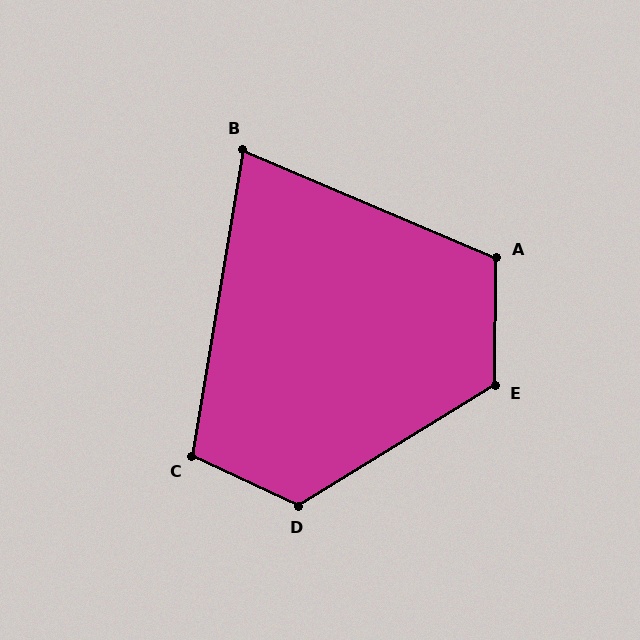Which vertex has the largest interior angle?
D, at approximately 124 degrees.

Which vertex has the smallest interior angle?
B, at approximately 76 degrees.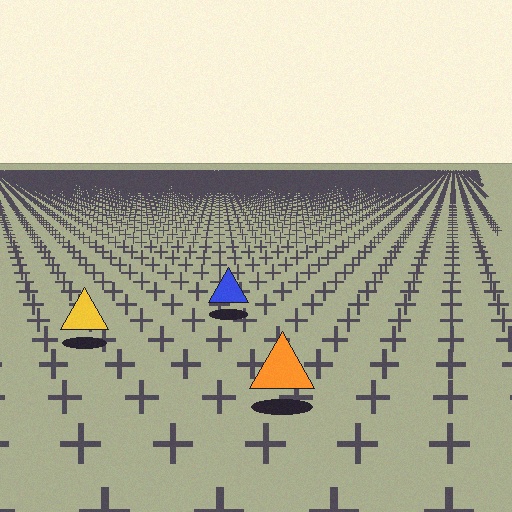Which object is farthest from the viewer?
The blue triangle is farthest from the viewer. It appears smaller and the ground texture around it is denser.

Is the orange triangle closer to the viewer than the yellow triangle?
Yes. The orange triangle is closer — you can tell from the texture gradient: the ground texture is coarser near it.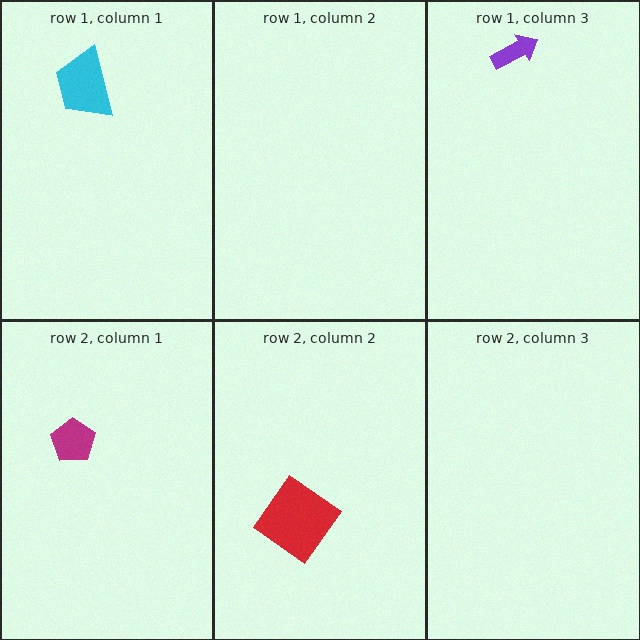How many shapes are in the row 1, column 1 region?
1.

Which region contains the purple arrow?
The row 1, column 3 region.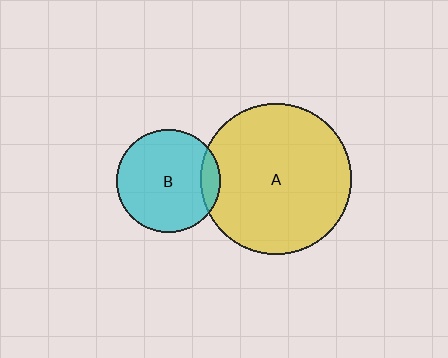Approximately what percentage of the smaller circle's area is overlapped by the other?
Approximately 10%.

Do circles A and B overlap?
Yes.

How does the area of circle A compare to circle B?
Approximately 2.1 times.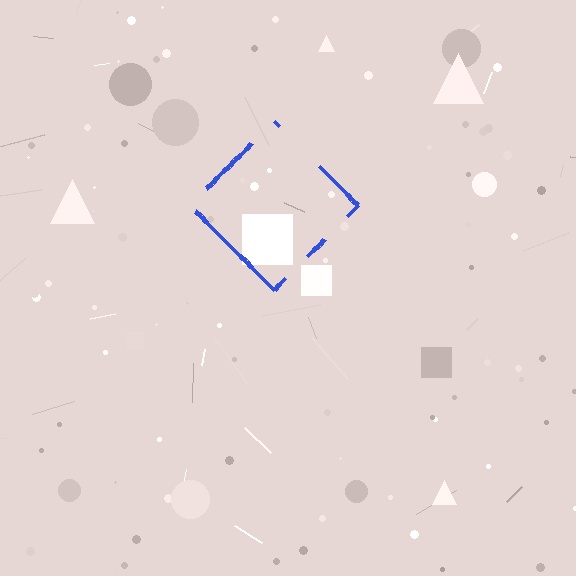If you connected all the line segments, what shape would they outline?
They would outline a diamond.